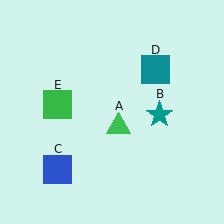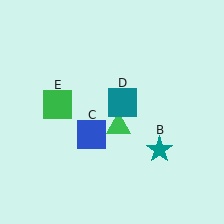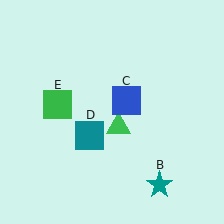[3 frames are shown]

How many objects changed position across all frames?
3 objects changed position: teal star (object B), blue square (object C), teal square (object D).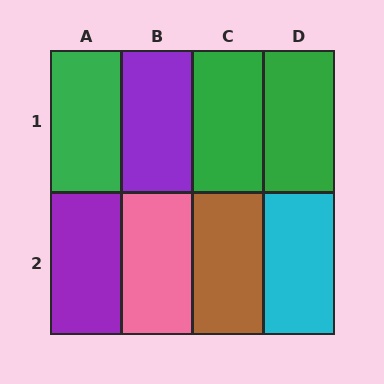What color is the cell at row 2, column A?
Purple.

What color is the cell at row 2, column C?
Brown.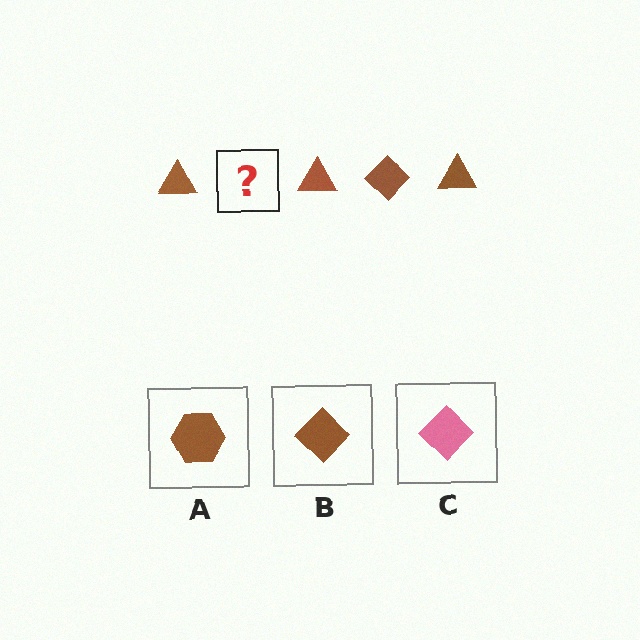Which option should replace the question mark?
Option B.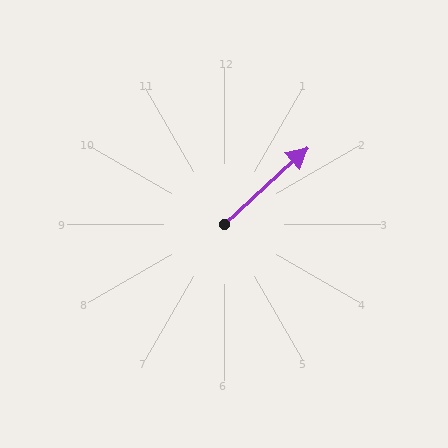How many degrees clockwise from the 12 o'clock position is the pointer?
Approximately 47 degrees.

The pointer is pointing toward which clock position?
Roughly 2 o'clock.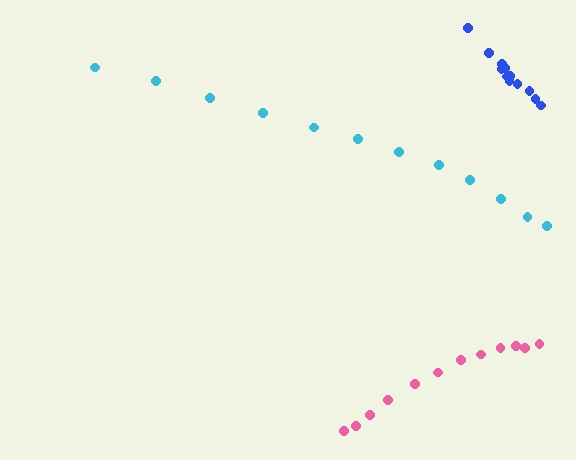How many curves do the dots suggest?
There are 3 distinct paths.